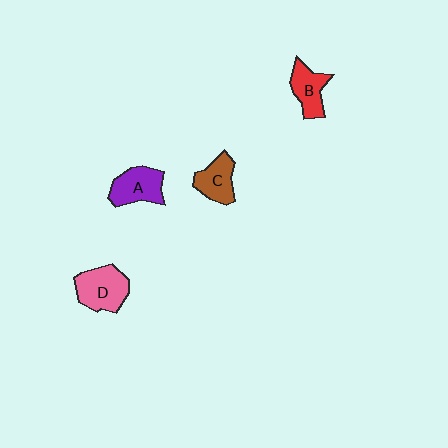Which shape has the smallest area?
Shape C (brown).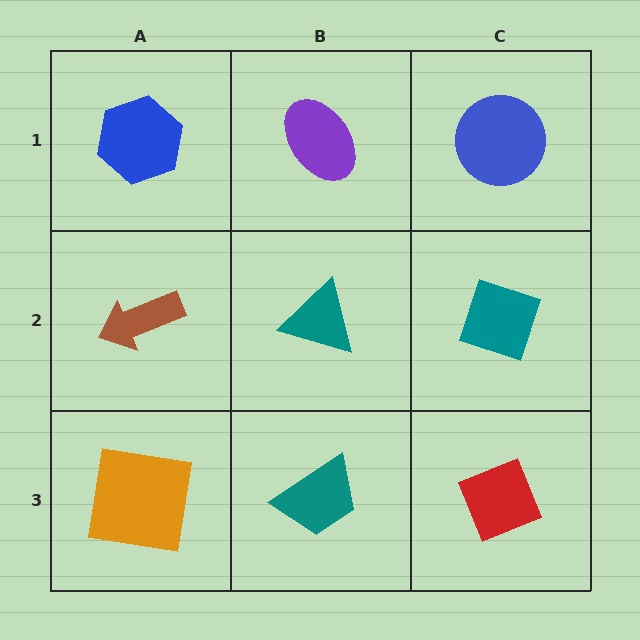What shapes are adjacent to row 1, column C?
A teal diamond (row 2, column C), a purple ellipse (row 1, column B).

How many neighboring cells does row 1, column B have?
3.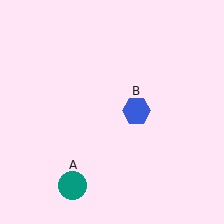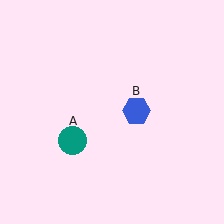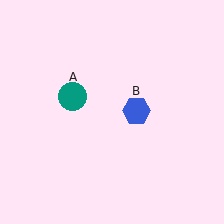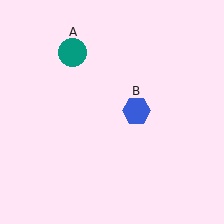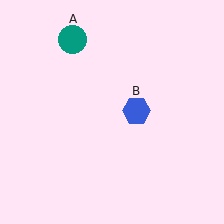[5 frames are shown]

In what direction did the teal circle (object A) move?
The teal circle (object A) moved up.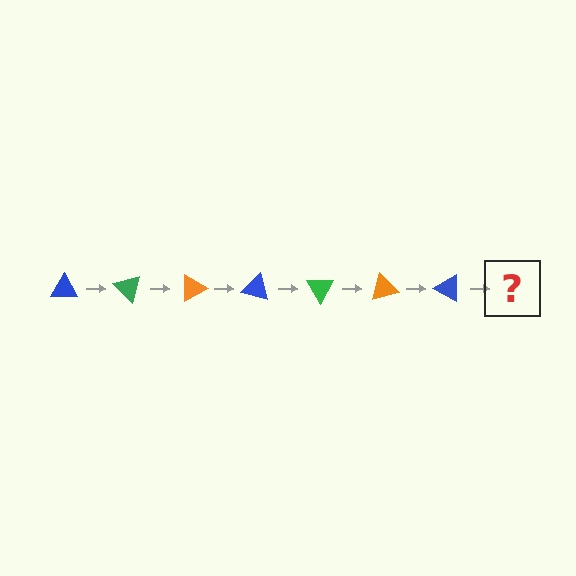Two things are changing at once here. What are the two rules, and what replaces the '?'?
The two rules are that it rotates 45 degrees each step and the color cycles through blue, green, and orange. The '?' should be a green triangle, rotated 315 degrees from the start.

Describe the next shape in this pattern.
It should be a green triangle, rotated 315 degrees from the start.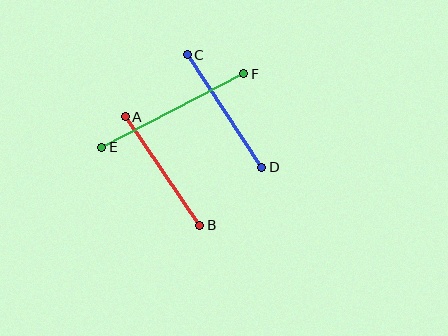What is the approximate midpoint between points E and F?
The midpoint is at approximately (173, 111) pixels.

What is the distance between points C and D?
The distance is approximately 135 pixels.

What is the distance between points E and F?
The distance is approximately 160 pixels.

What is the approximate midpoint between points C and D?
The midpoint is at approximately (224, 111) pixels.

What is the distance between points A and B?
The distance is approximately 132 pixels.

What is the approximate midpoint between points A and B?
The midpoint is at approximately (163, 171) pixels.